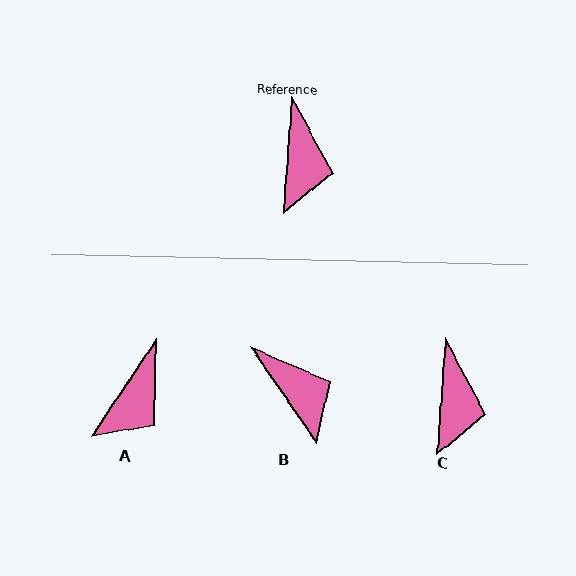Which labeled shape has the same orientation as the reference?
C.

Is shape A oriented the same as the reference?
No, it is off by about 30 degrees.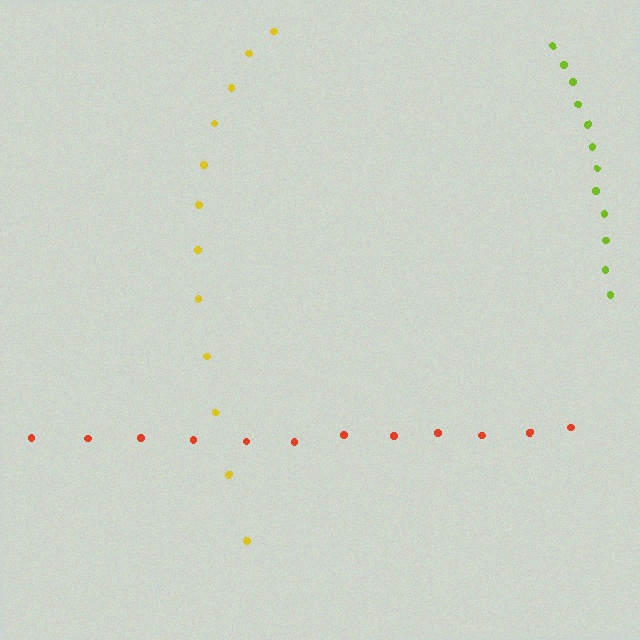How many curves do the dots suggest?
There are 3 distinct paths.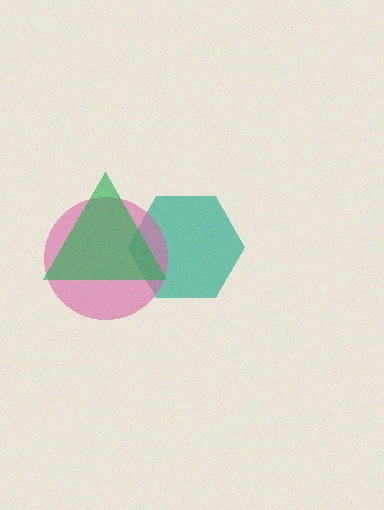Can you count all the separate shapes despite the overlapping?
Yes, there are 3 separate shapes.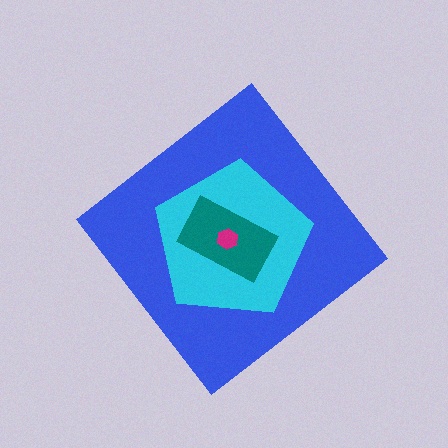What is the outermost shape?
The blue diamond.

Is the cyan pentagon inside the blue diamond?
Yes.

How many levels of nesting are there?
4.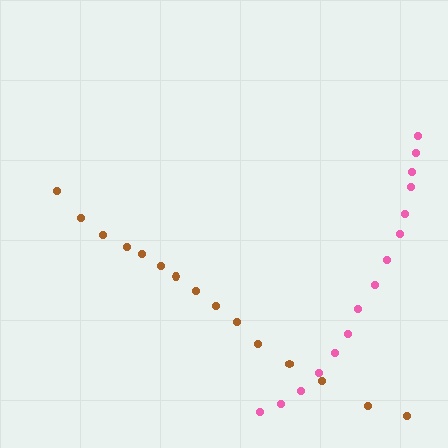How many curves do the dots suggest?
There are 2 distinct paths.